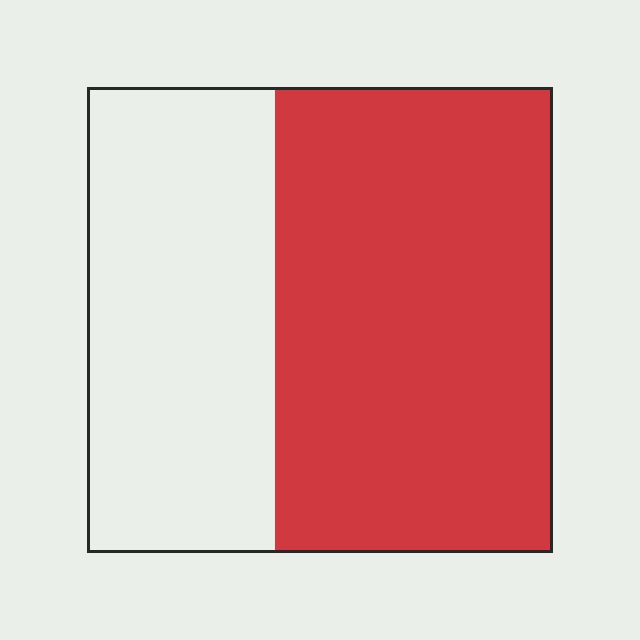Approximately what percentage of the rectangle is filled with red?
Approximately 60%.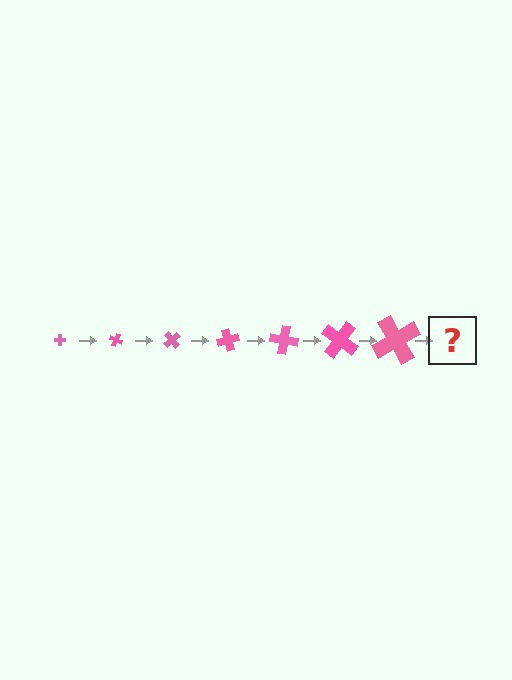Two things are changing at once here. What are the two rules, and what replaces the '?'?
The two rules are that the cross grows larger each step and it rotates 25 degrees each step. The '?' should be a cross, larger than the previous one and rotated 175 degrees from the start.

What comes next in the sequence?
The next element should be a cross, larger than the previous one and rotated 175 degrees from the start.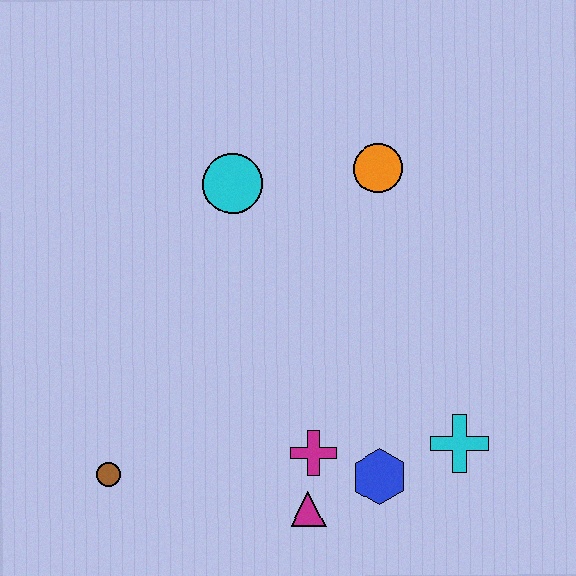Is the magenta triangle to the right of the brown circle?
Yes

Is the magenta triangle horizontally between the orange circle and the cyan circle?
Yes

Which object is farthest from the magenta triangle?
The orange circle is farthest from the magenta triangle.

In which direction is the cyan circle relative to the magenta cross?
The cyan circle is above the magenta cross.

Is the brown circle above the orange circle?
No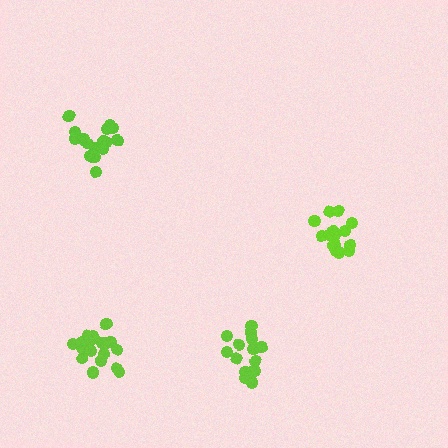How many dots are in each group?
Group 1: 16 dots, Group 2: 15 dots, Group 3: 21 dots, Group 4: 18 dots (70 total).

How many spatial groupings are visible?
There are 4 spatial groupings.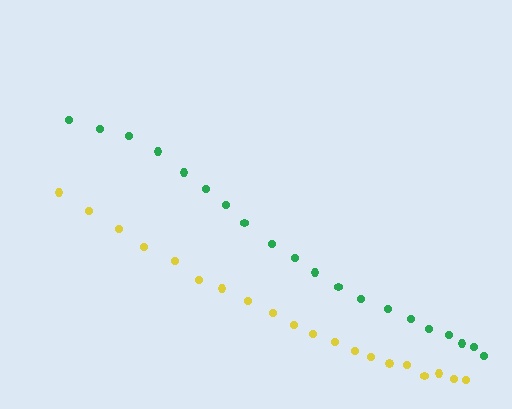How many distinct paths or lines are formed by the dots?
There are 2 distinct paths.